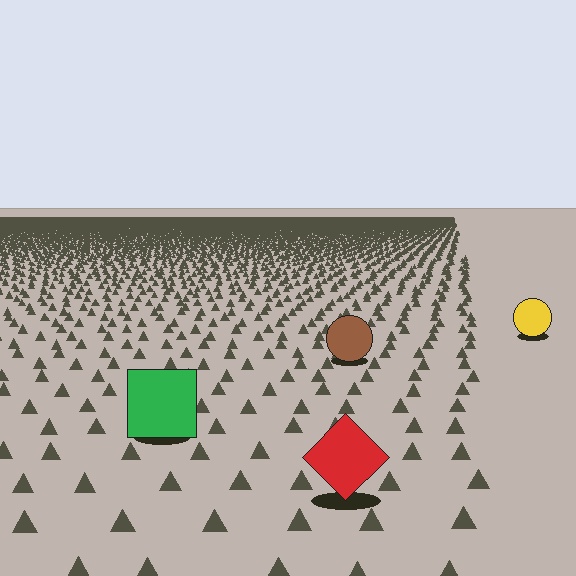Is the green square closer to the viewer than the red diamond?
No. The red diamond is closer — you can tell from the texture gradient: the ground texture is coarser near it.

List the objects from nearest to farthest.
From nearest to farthest: the red diamond, the green square, the brown circle, the yellow circle.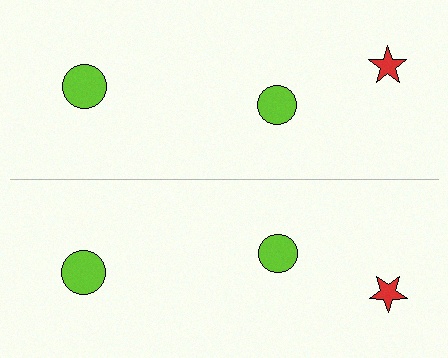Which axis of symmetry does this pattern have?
The pattern has a horizontal axis of symmetry running through the center of the image.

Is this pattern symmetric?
Yes, this pattern has bilateral (reflection) symmetry.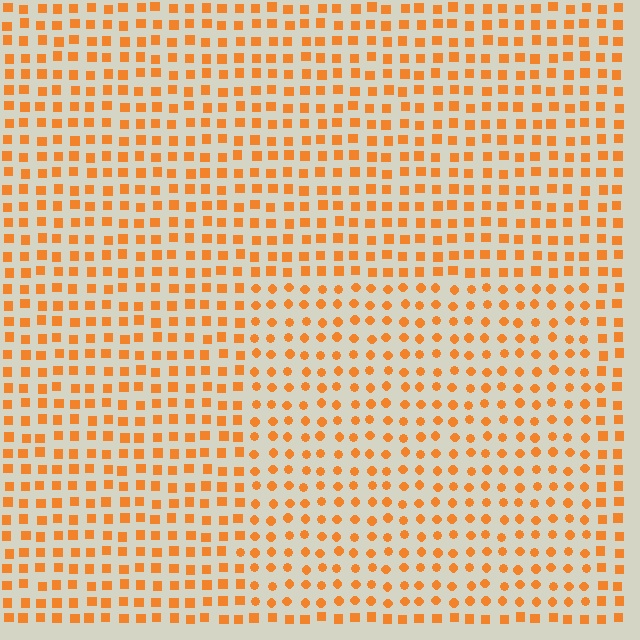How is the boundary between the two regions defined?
The boundary is defined by a change in element shape: circles inside vs. squares outside. All elements share the same color and spacing.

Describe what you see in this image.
The image is filled with small orange elements arranged in a uniform grid. A rectangle-shaped region contains circles, while the surrounding area contains squares. The boundary is defined purely by the change in element shape.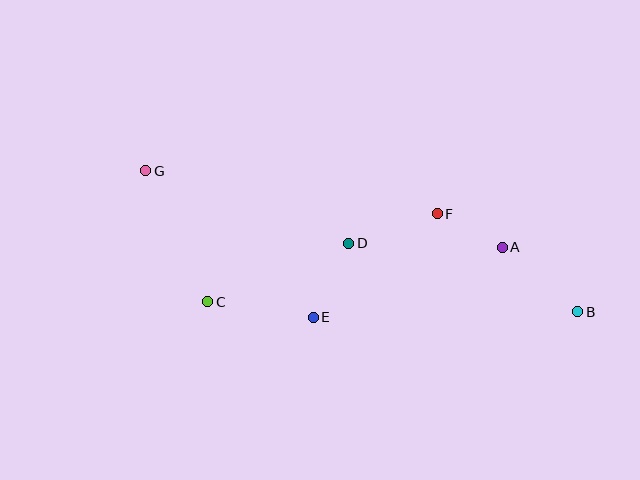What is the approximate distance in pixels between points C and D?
The distance between C and D is approximately 153 pixels.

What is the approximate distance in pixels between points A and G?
The distance between A and G is approximately 365 pixels.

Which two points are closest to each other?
Points A and F are closest to each other.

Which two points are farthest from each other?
Points B and G are farthest from each other.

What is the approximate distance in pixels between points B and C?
The distance between B and C is approximately 370 pixels.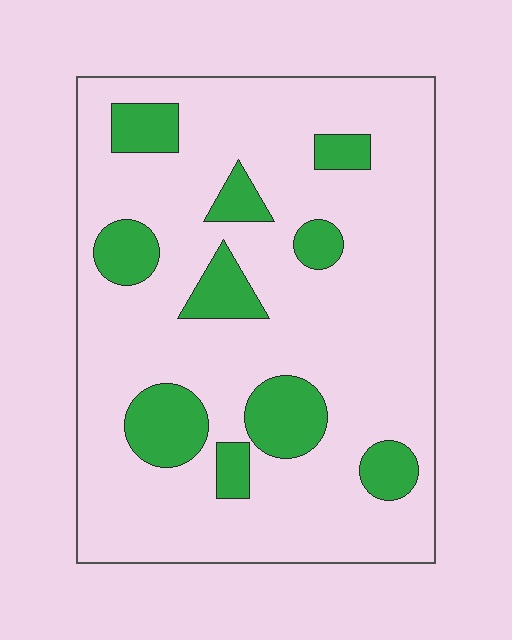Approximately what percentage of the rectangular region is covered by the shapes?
Approximately 20%.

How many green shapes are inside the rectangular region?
10.